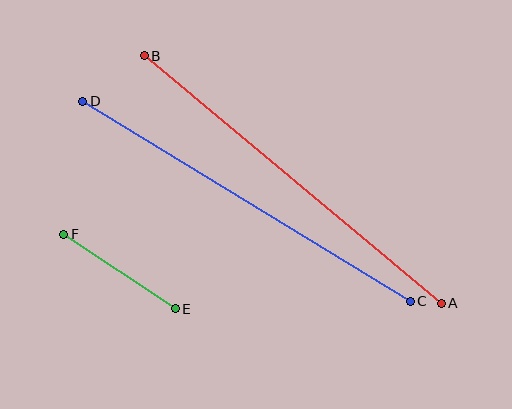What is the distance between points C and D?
The distance is approximately 384 pixels.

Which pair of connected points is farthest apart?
Points A and B are farthest apart.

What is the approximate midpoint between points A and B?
The midpoint is at approximately (293, 179) pixels.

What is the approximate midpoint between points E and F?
The midpoint is at approximately (119, 271) pixels.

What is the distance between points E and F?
The distance is approximately 134 pixels.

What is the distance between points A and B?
The distance is approximately 387 pixels.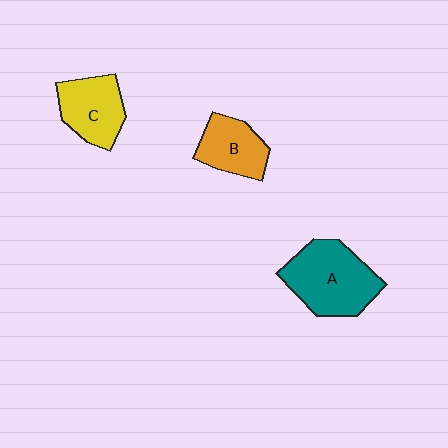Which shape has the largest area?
Shape A (teal).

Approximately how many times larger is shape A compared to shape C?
Approximately 1.4 times.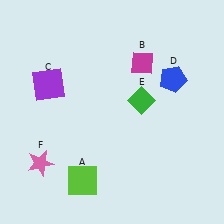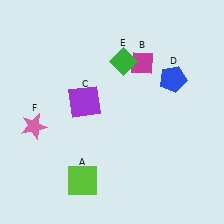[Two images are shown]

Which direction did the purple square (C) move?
The purple square (C) moved right.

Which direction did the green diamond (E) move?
The green diamond (E) moved up.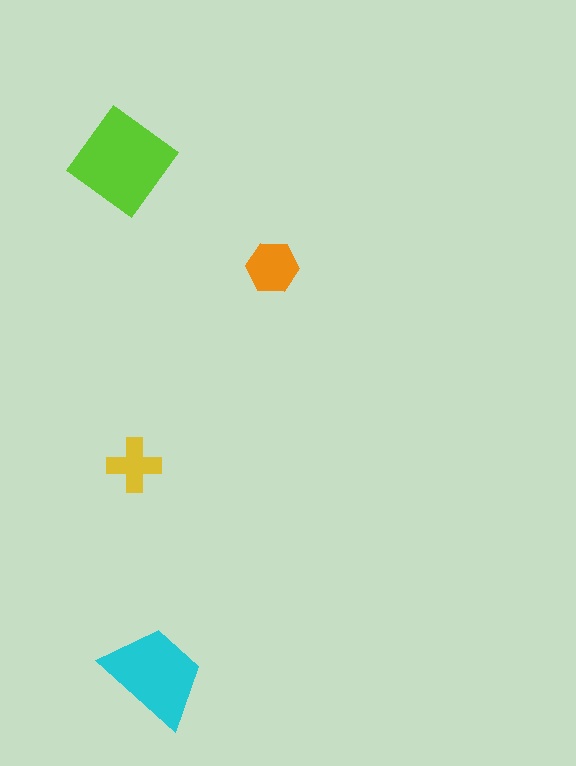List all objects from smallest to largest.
The yellow cross, the orange hexagon, the cyan trapezoid, the lime diamond.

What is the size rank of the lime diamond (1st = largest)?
1st.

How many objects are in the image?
There are 4 objects in the image.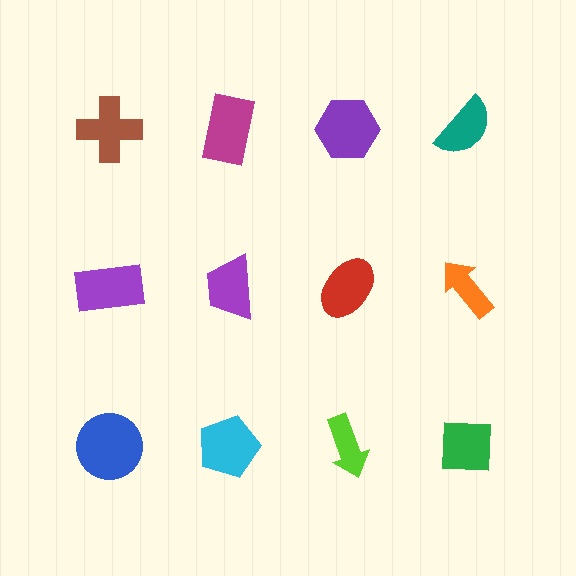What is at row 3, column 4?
A green square.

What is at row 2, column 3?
A red ellipse.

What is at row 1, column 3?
A purple hexagon.